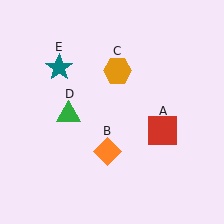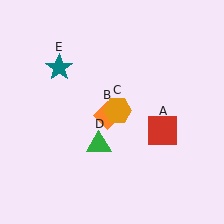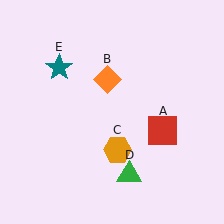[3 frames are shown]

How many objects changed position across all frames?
3 objects changed position: orange diamond (object B), orange hexagon (object C), green triangle (object D).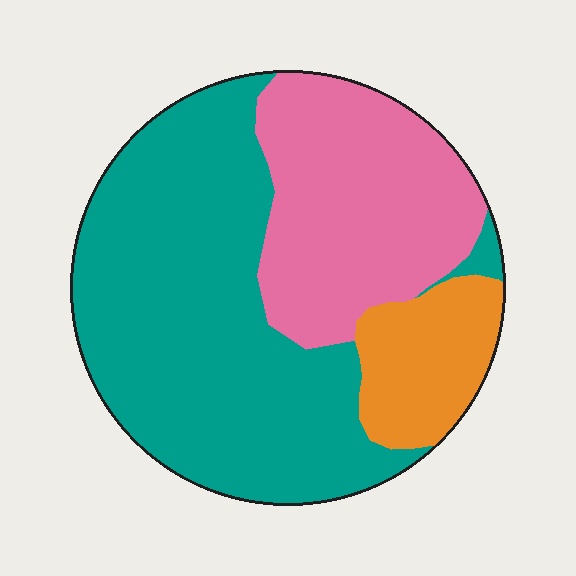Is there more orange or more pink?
Pink.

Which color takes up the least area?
Orange, at roughly 15%.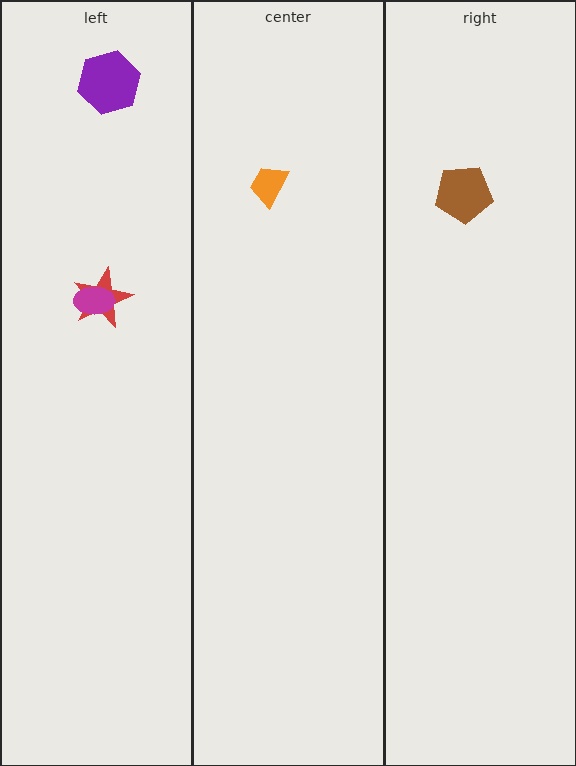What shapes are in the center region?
The orange trapezoid.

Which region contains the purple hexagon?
The left region.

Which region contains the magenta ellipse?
The left region.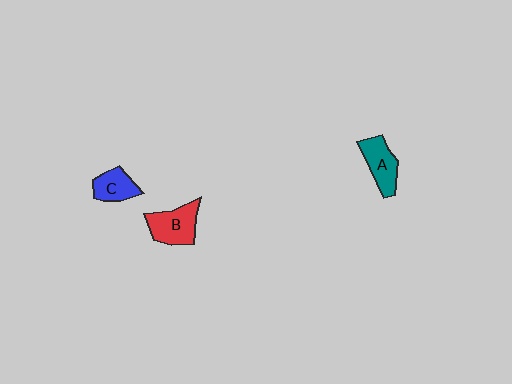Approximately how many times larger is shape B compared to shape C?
Approximately 1.4 times.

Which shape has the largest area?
Shape B (red).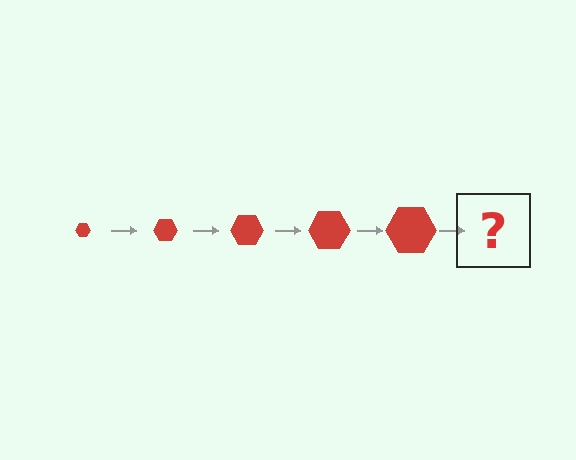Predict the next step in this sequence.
The next step is a red hexagon, larger than the previous one.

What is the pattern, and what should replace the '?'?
The pattern is that the hexagon gets progressively larger each step. The '?' should be a red hexagon, larger than the previous one.